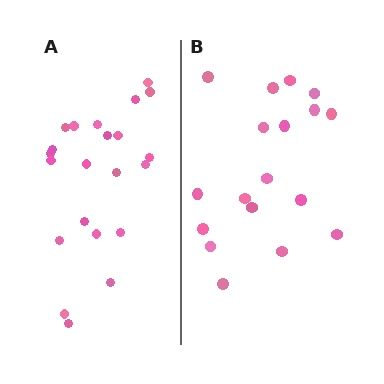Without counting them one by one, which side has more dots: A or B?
Region A (the left region) has more dots.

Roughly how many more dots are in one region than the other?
Region A has about 4 more dots than region B.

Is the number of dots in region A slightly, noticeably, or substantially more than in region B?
Region A has only slightly more — the two regions are fairly close. The ratio is roughly 1.2 to 1.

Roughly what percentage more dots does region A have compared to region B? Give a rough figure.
About 20% more.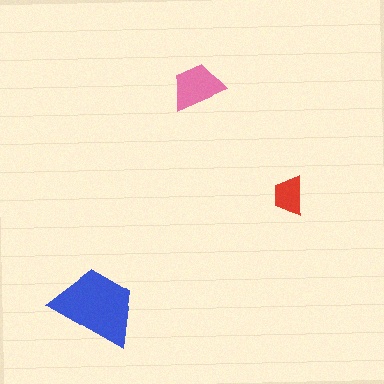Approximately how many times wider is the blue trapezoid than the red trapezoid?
About 2 times wider.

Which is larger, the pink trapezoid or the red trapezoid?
The pink one.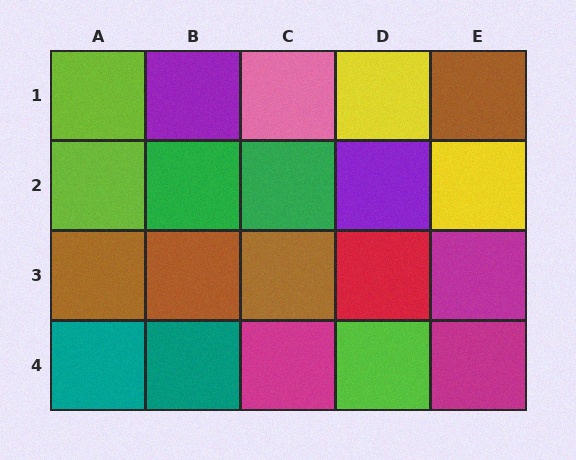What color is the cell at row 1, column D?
Yellow.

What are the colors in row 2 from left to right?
Lime, green, green, purple, yellow.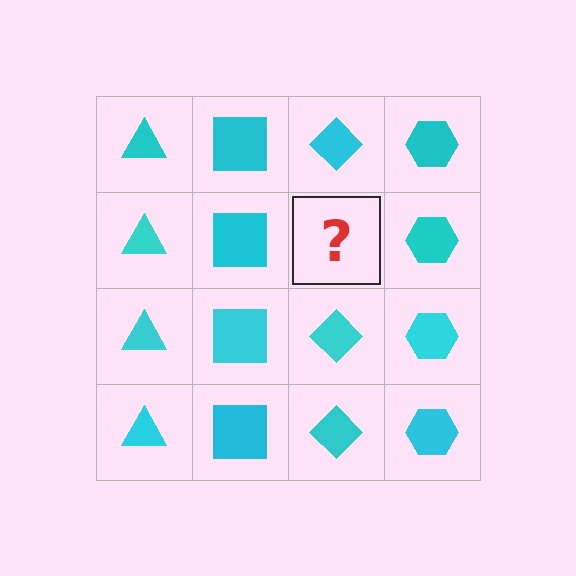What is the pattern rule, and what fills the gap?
The rule is that each column has a consistent shape. The gap should be filled with a cyan diamond.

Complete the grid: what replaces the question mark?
The question mark should be replaced with a cyan diamond.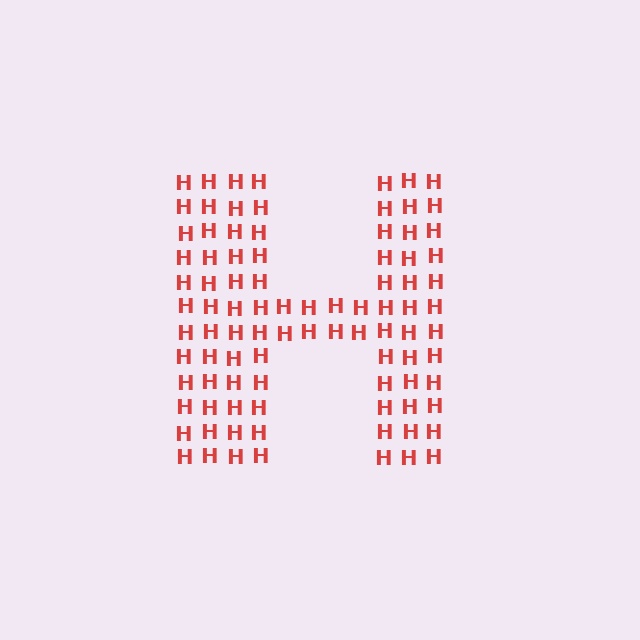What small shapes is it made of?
It is made of small letter H's.